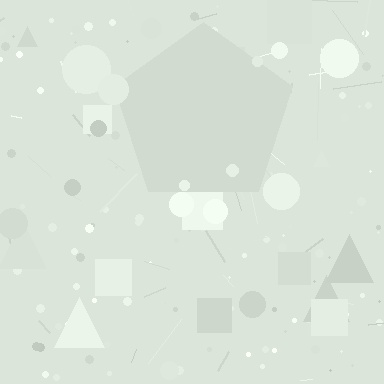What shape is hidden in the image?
A pentagon is hidden in the image.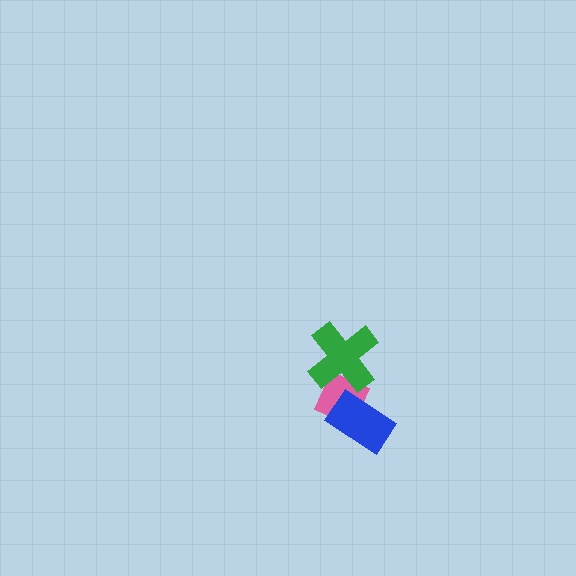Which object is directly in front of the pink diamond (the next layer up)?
The green cross is directly in front of the pink diamond.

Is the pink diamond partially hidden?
Yes, it is partially covered by another shape.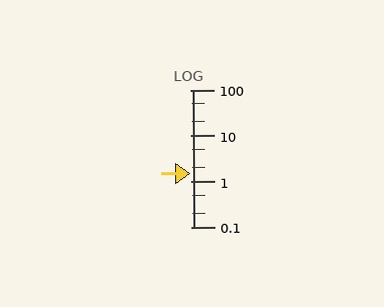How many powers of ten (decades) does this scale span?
The scale spans 3 decades, from 0.1 to 100.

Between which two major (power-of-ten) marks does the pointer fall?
The pointer is between 1 and 10.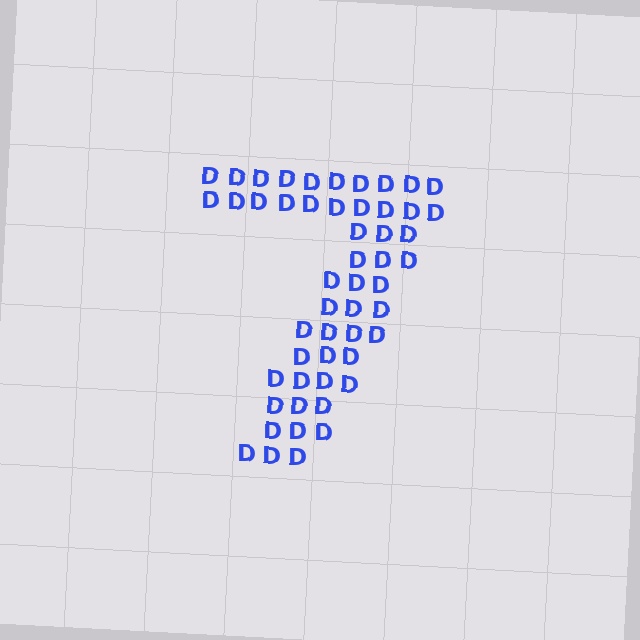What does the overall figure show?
The overall figure shows the digit 7.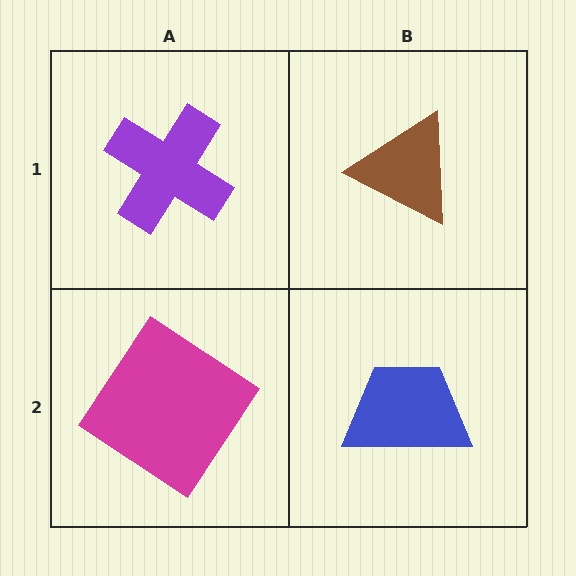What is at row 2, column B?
A blue trapezoid.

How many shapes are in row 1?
2 shapes.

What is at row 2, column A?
A magenta diamond.